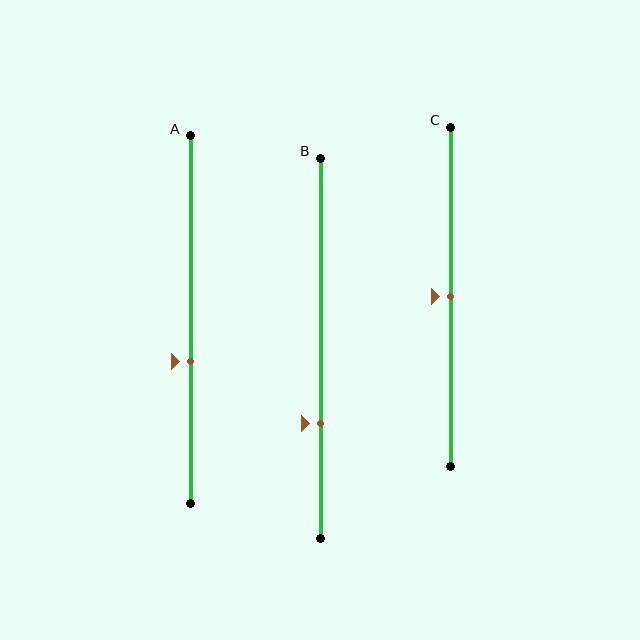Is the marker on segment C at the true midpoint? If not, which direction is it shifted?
Yes, the marker on segment C is at the true midpoint.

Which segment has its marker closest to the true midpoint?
Segment C has its marker closest to the true midpoint.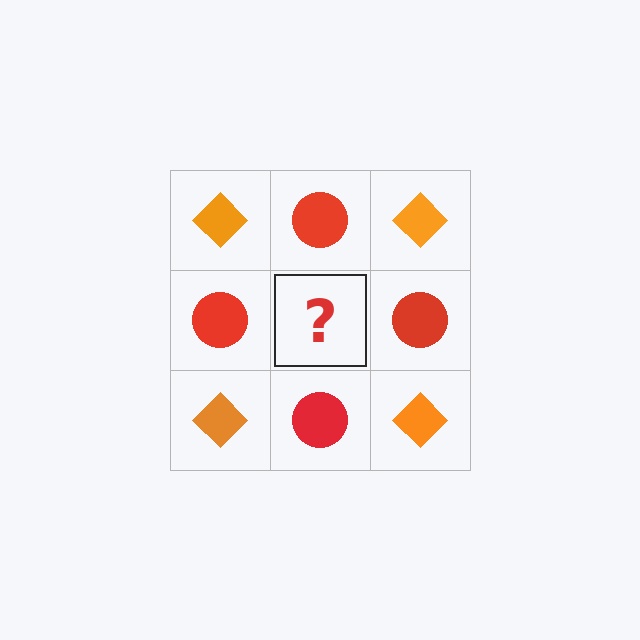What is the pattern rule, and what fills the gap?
The rule is that it alternates orange diamond and red circle in a checkerboard pattern. The gap should be filled with an orange diamond.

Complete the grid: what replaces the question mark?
The question mark should be replaced with an orange diamond.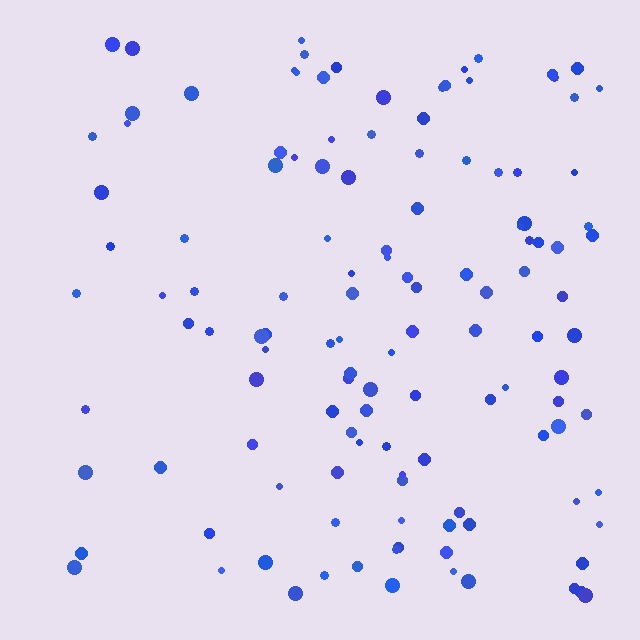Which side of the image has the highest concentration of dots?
The right.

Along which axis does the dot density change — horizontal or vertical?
Horizontal.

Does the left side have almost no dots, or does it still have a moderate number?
Still a moderate number, just noticeably fewer than the right.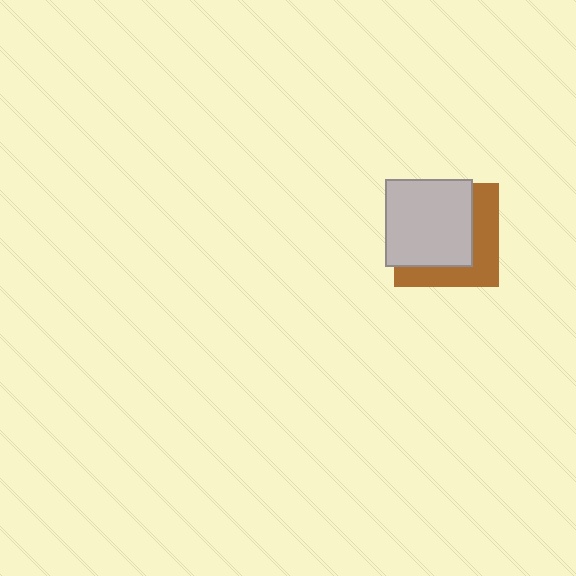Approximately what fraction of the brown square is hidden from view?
Roughly 61% of the brown square is hidden behind the light gray square.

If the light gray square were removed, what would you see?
You would see the complete brown square.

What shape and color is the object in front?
The object in front is a light gray square.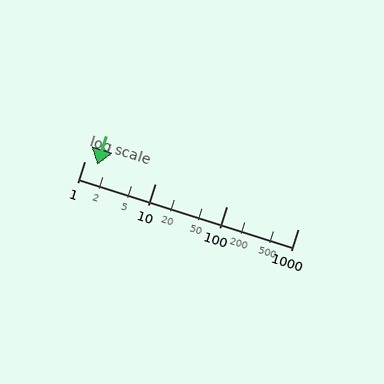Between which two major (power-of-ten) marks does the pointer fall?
The pointer is between 1 and 10.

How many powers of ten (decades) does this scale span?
The scale spans 3 decades, from 1 to 1000.